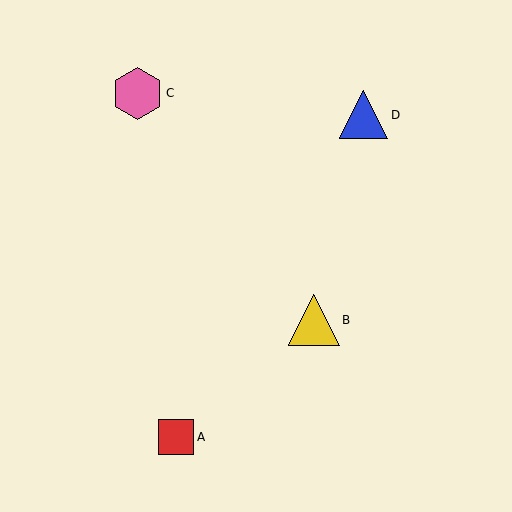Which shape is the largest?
The pink hexagon (labeled C) is the largest.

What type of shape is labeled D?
Shape D is a blue triangle.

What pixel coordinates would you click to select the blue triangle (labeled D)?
Click at (364, 115) to select the blue triangle D.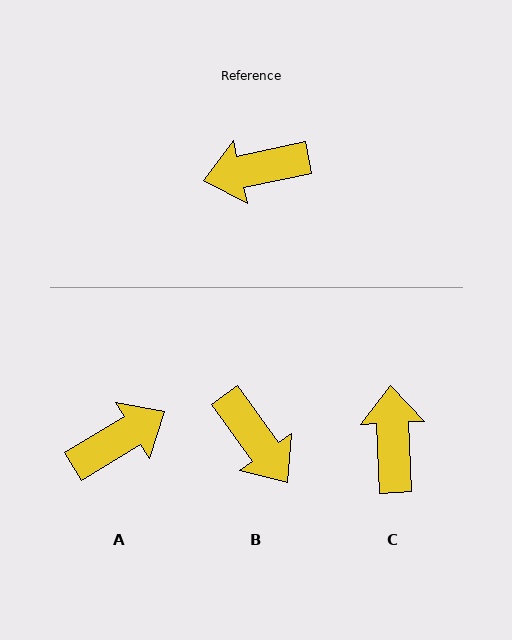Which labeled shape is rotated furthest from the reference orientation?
A, about 161 degrees away.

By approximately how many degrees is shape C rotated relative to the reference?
Approximately 100 degrees clockwise.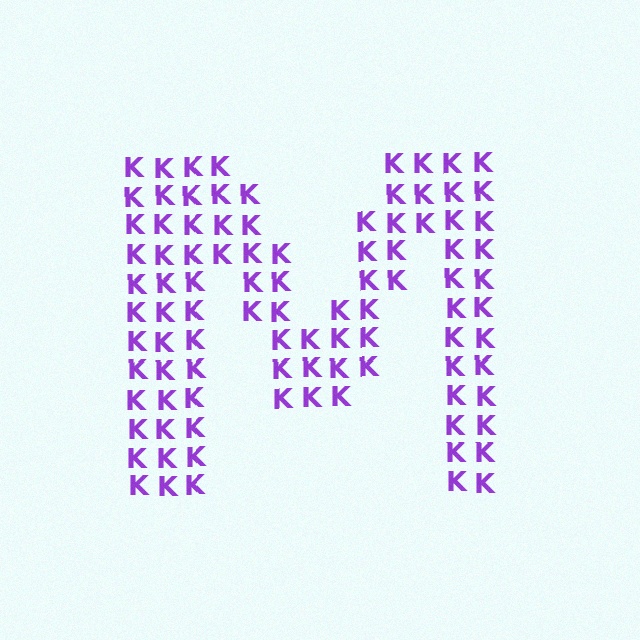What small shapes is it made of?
It is made of small letter K's.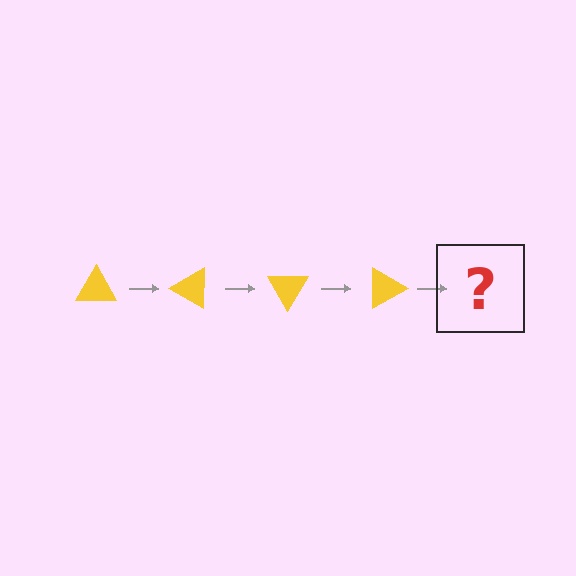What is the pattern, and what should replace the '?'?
The pattern is that the triangle rotates 30 degrees each step. The '?' should be a yellow triangle rotated 120 degrees.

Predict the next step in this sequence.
The next step is a yellow triangle rotated 120 degrees.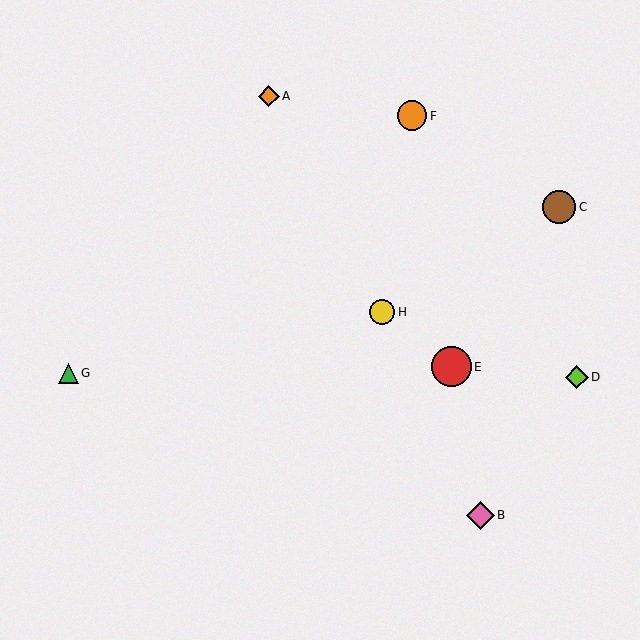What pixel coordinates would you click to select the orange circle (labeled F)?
Click at (412, 116) to select the orange circle F.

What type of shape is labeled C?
Shape C is a brown circle.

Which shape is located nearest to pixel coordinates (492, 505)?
The pink diamond (labeled B) at (481, 515) is nearest to that location.